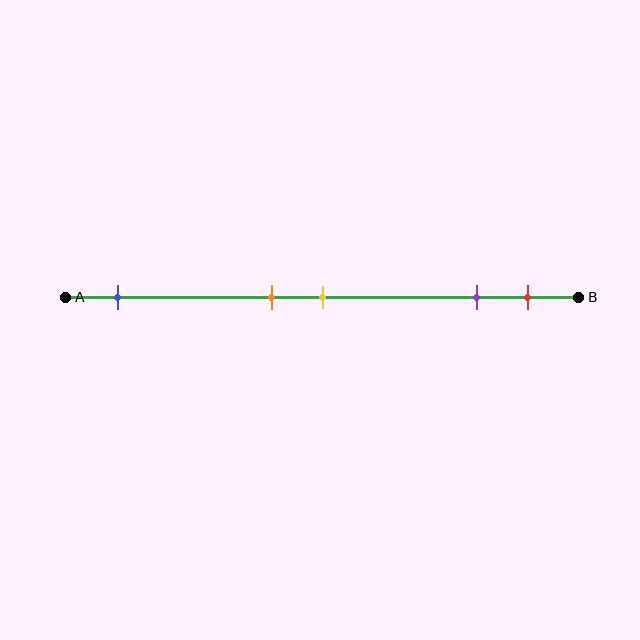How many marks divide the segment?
There are 5 marks dividing the segment.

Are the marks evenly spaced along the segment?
No, the marks are not evenly spaced.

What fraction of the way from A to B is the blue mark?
The blue mark is approximately 10% (0.1) of the way from A to B.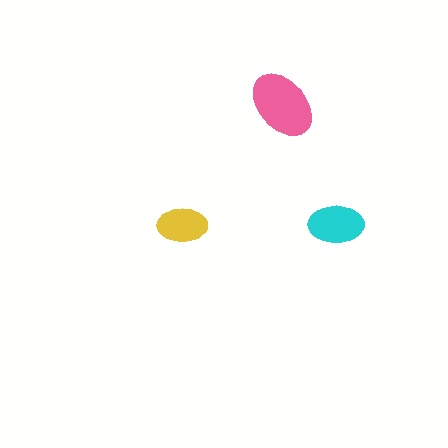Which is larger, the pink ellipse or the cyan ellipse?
The pink one.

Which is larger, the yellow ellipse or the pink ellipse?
The pink one.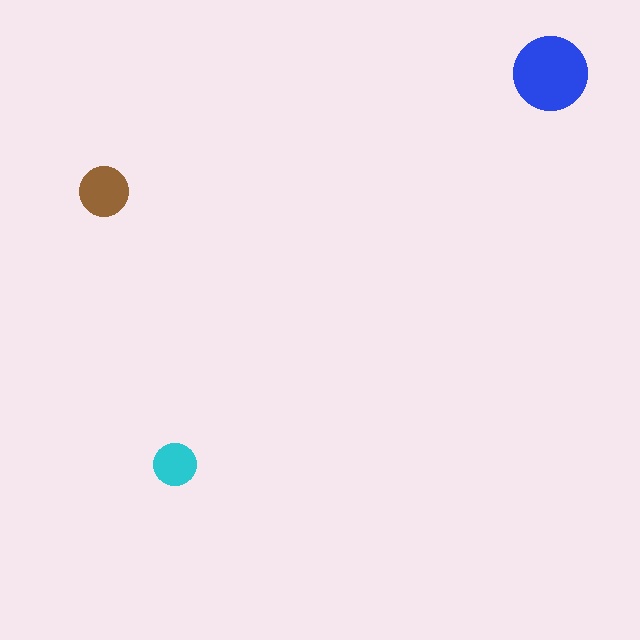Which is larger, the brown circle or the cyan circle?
The brown one.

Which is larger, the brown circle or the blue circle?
The blue one.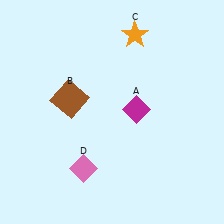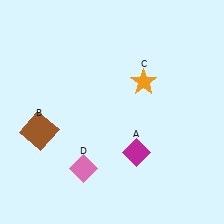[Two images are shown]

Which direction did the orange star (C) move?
The orange star (C) moved down.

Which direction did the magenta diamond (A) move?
The magenta diamond (A) moved down.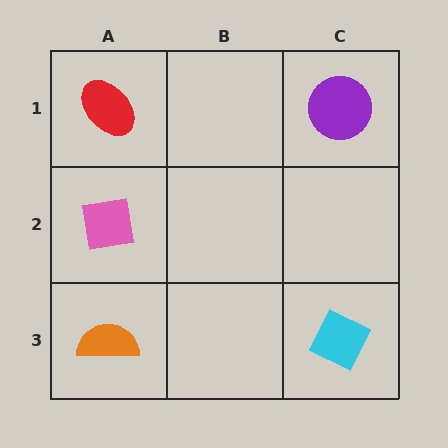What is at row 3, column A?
An orange semicircle.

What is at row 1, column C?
A purple circle.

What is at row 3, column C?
A cyan diamond.